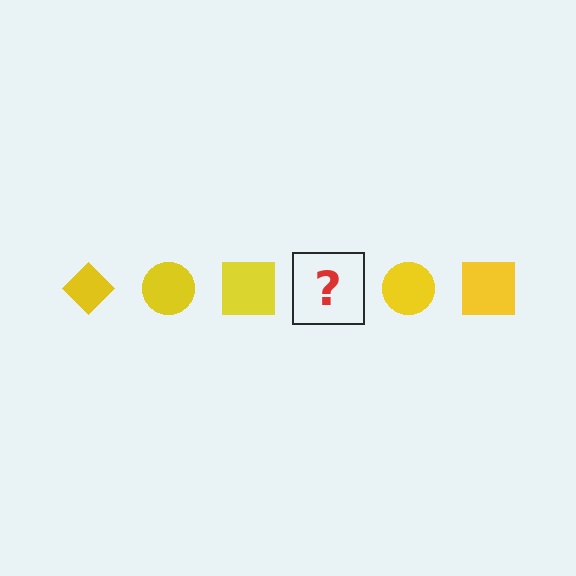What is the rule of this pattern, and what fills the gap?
The rule is that the pattern cycles through diamond, circle, square shapes in yellow. The gap should be filled with a yellow diamond.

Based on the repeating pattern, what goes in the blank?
The blank should be a yellow diamond.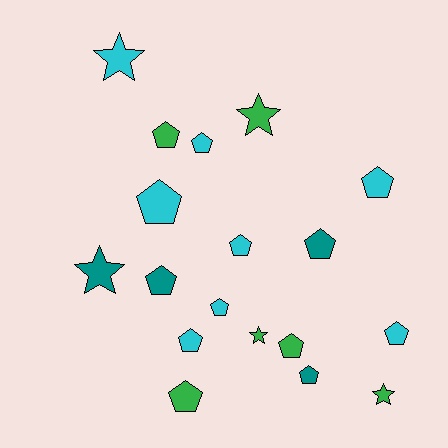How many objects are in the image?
There are 18 objects.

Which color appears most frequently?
Cyan, with 8 objects.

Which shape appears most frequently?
Pentagon, with 13 objects.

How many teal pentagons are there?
There are 3 teal pentagons.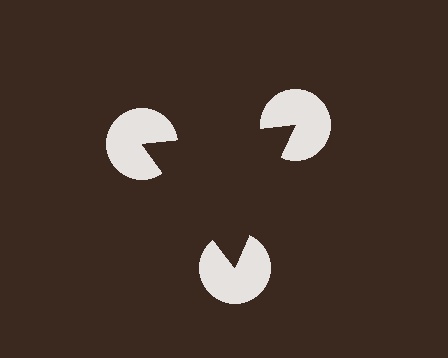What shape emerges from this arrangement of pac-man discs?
An illusory triangle — its edges are inferred from the aligned wedge cuts in the pac-man discs, not physically drawn.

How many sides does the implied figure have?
3 sides.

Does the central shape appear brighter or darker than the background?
It typically appears slightly darker than the background, even though no actual brightness change is drawn.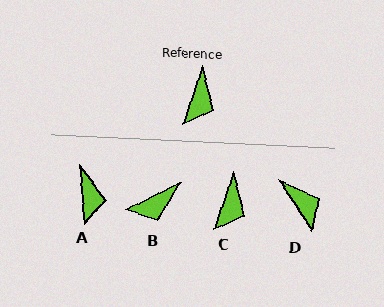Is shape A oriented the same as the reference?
No, it is off by about 23 degrees.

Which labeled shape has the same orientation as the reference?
C.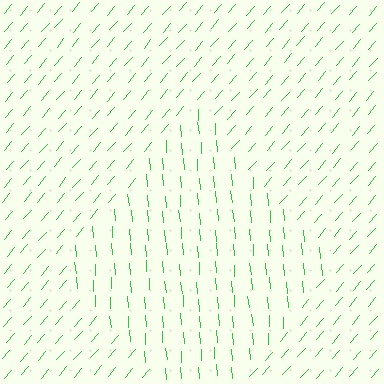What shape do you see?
I see a diamond.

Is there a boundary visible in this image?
Yes, there is a texture boundary formed by a change in line orientation.